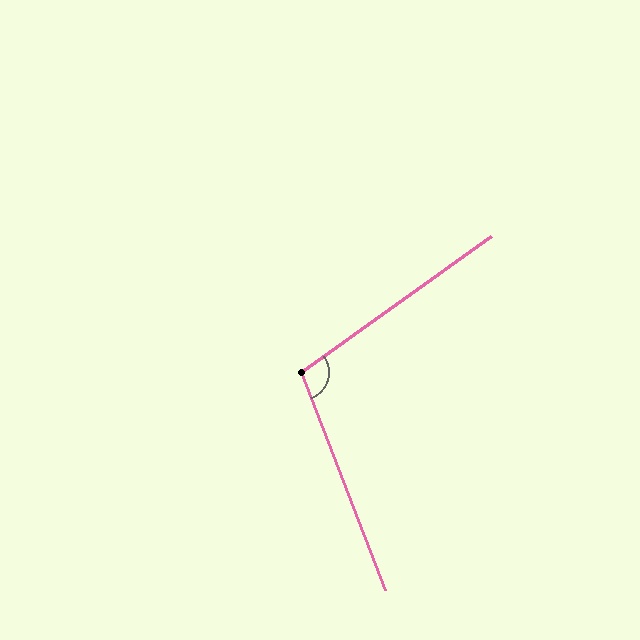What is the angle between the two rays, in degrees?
Approximately 104 degrees.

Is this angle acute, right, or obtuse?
It is obtuse.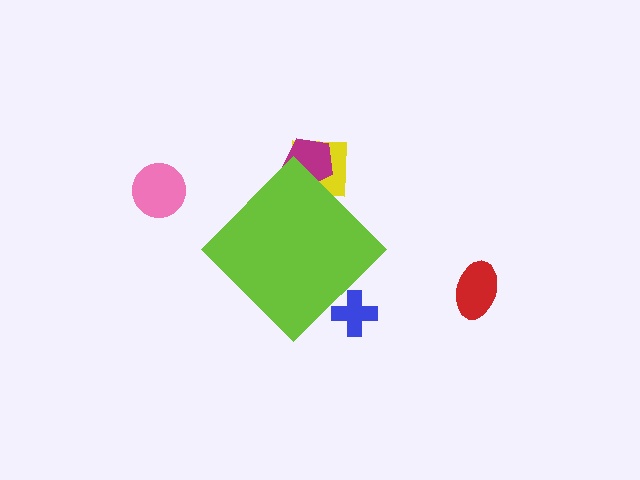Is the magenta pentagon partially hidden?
Yes, the magenta pentagon is partially hidden behind the lime diamond.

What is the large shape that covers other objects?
A lime diamond.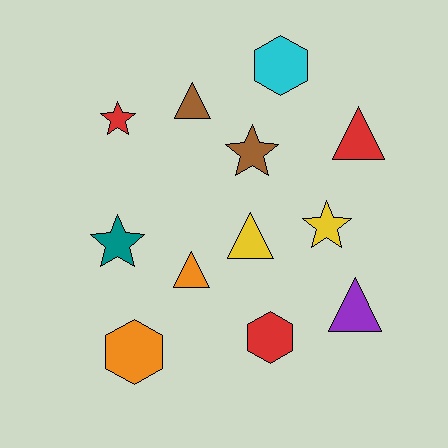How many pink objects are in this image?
There are no pink objects.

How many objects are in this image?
There are 12 objects.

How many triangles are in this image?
There are 5 triangles.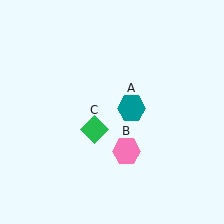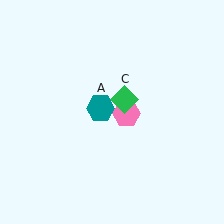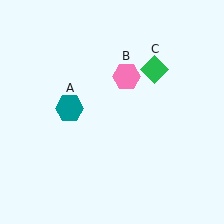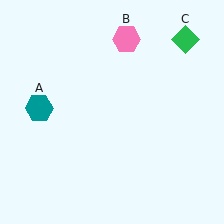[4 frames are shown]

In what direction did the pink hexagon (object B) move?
The pink hexagon (object B) moved up.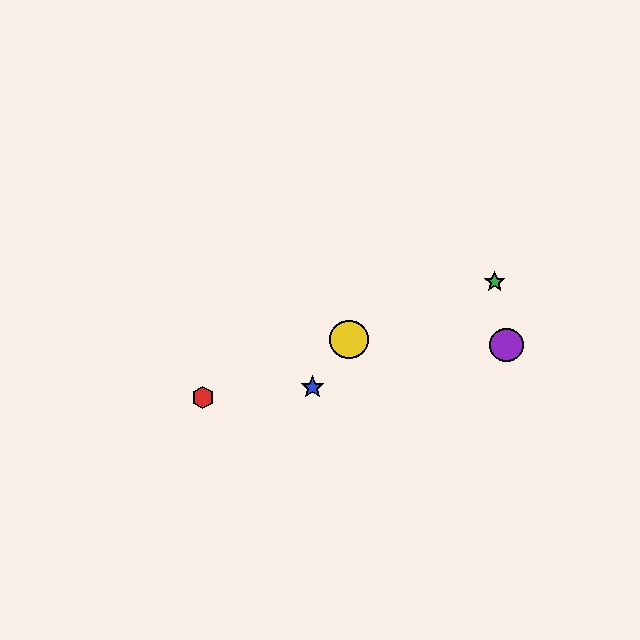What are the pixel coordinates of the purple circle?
The purple circle is at (507, 345).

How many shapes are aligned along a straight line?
3 shapes (the red hexagon, the green star, the yellow circle) are aligned along a straight line.